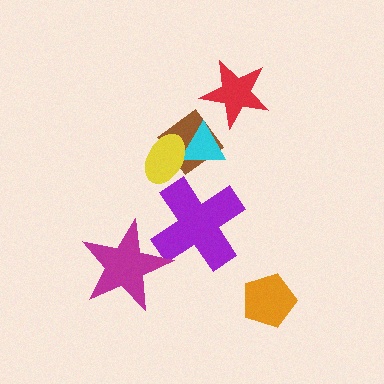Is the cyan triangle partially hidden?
Yes, it is partially covered by another shape.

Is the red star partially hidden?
No, no other shape covers it.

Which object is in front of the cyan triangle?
The yellow ellipse is in front of the cyan triangle.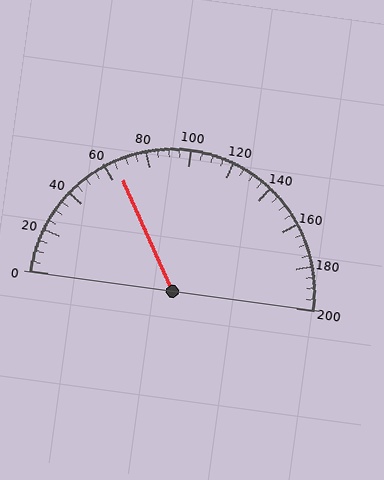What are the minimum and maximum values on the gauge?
The gauge ranges from 0 to 200.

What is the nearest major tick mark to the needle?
The nearest major tick mark is 60.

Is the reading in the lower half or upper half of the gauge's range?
The reading is in the lower half of the range (0 to 200).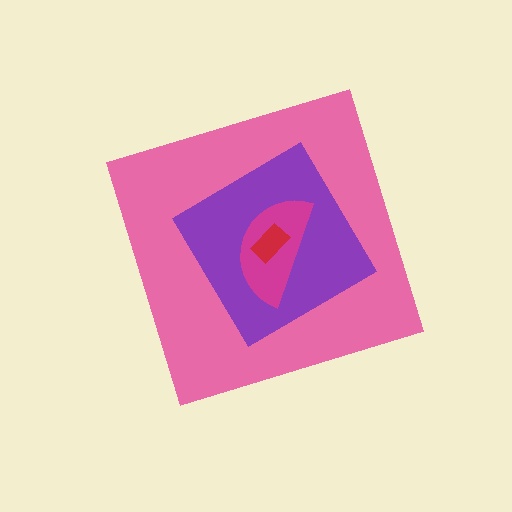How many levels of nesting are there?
4.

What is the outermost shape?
The pink diamond.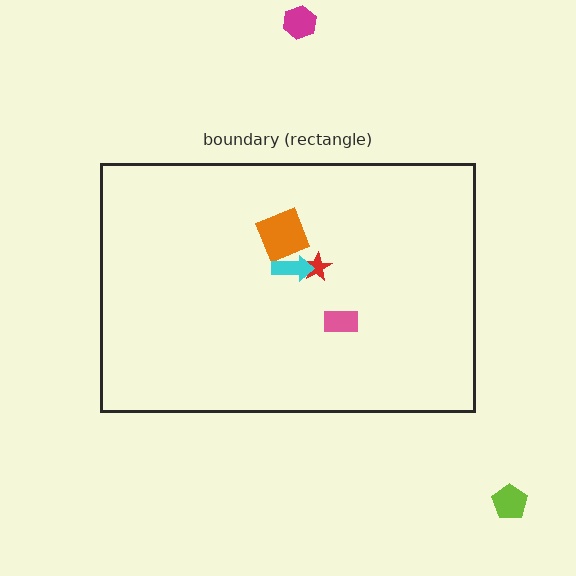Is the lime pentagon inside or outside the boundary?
Outside.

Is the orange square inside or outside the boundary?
Inside.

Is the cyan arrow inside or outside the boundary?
Inside.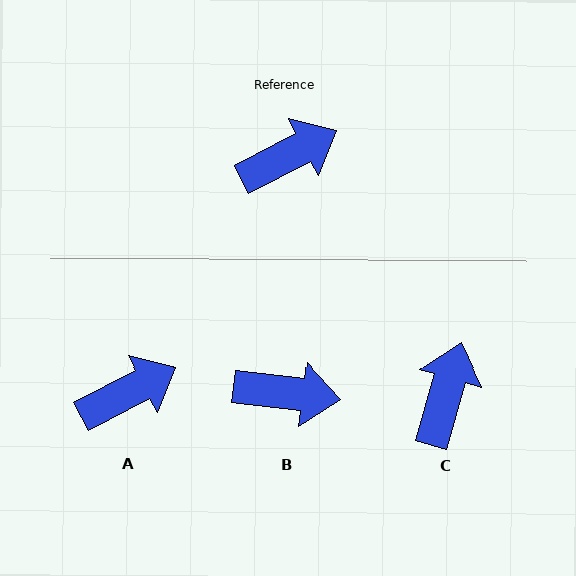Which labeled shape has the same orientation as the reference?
A.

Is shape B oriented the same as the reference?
No, it is off by about 35 degrees.